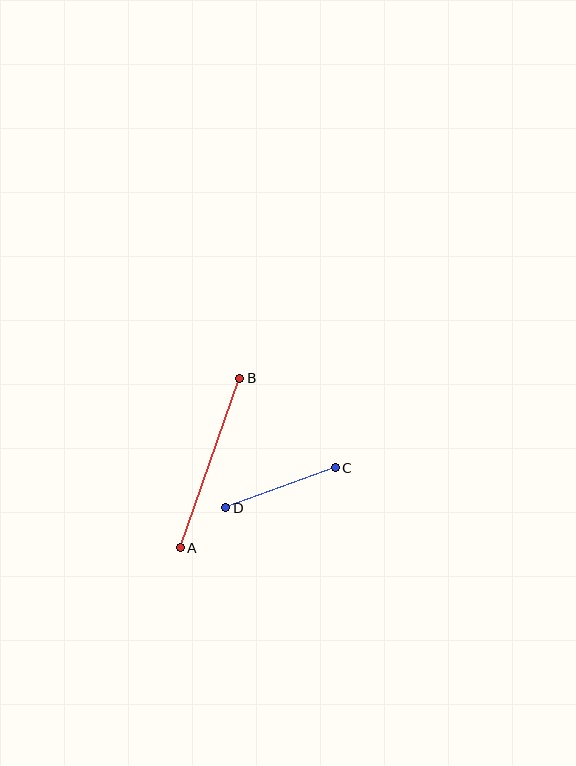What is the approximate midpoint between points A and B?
The midpoint is at approximately (210, 463) pixels.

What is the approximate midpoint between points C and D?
The midpoint is at approximately (281, 488) pixels.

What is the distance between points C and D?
The distance is approximately 117 pixels.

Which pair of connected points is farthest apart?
Points A and B are farthest apart.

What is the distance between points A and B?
The distance is approximately 179 pixels.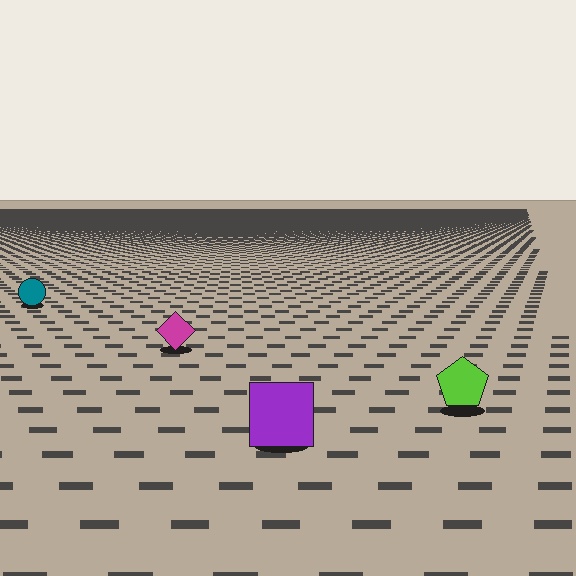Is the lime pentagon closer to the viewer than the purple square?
No. The purple square is closer — you can tell from the texture gradient: the ground texture is coarser near it.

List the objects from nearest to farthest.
From nearest to farthest: the purple square, the lime pentagon, the magenta diamond, the teal circle.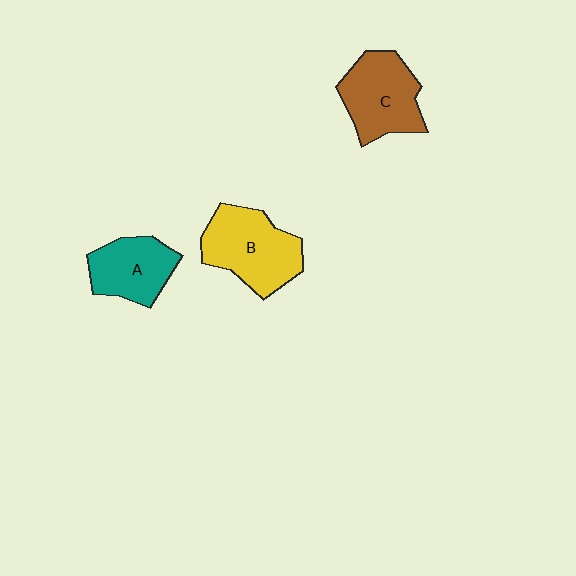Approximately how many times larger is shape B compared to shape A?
Approximately 1.4 times.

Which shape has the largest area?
Shape B (yellow).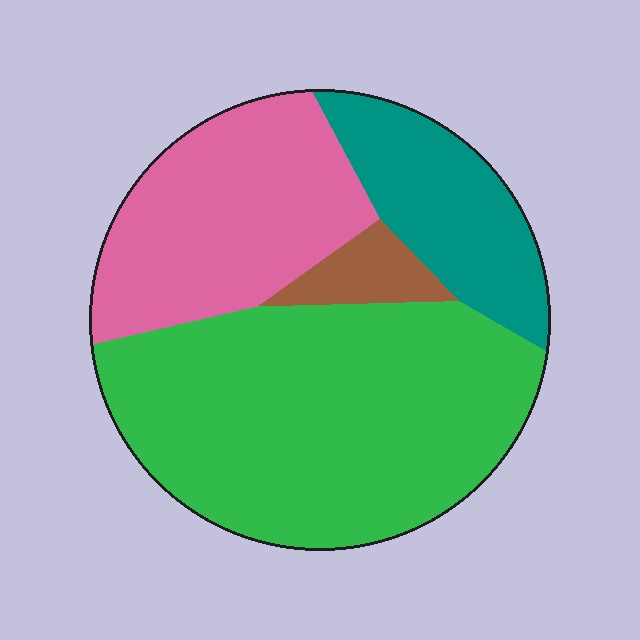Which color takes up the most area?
Green, at roughly 50%.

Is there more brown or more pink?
Pink.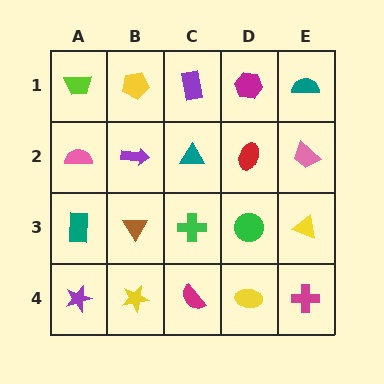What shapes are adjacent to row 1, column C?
A teal triangle (row 2, column C), a yellow pentagon (row 1, column B), a magenta hexagon (row 1, column D).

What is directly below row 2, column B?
A brown triangle.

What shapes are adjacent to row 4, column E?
A yellow triangle (row 3, column E), a yellow ellipse (row 4, column D).